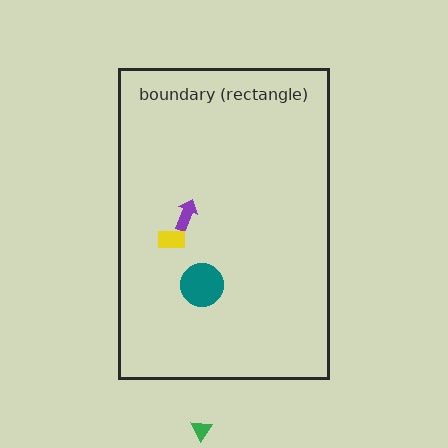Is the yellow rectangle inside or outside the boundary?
Inside.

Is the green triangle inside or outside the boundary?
Outside.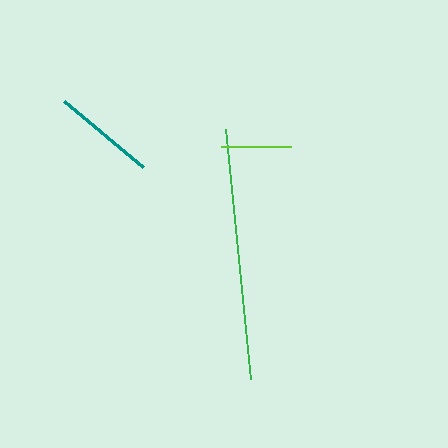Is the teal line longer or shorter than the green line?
The green line is longer than the teal line.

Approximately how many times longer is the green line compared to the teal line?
The green line is approximately 2.4 times the length of the teal line.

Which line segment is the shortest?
The lime line is the shortest at approximately 70 pixels.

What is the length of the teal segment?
The teal segment is approximately 103 pixels long.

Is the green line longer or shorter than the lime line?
The green line is longer than the lime line.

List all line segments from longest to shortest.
From longest to shortest: green, teal, lime.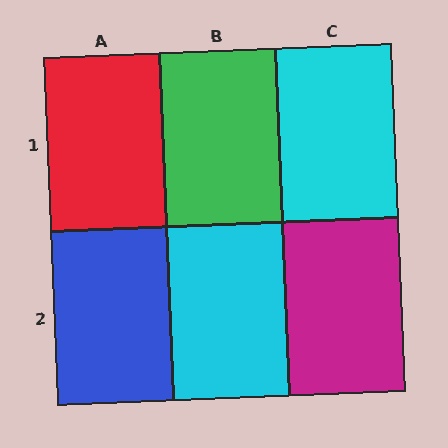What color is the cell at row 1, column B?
Green.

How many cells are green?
1 cell is green.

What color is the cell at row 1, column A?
Red.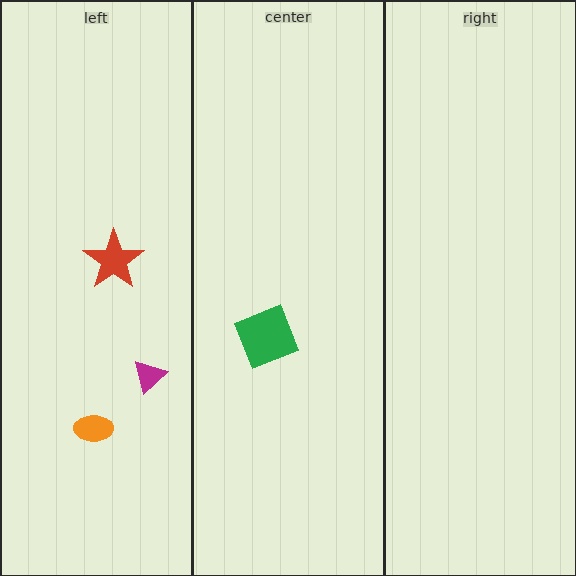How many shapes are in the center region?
1.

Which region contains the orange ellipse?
The left region.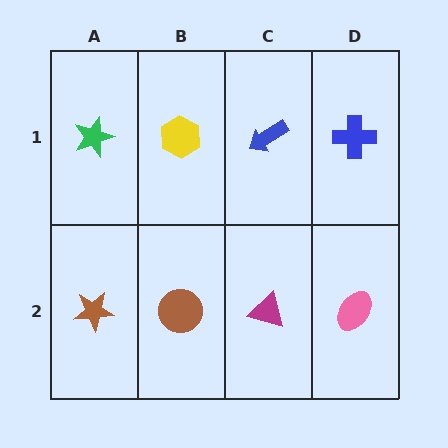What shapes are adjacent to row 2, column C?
A blue arrow (row 1, column C), a brown circle (row 2, column B), a pink ellipse (row 2, column D).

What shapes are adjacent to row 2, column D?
A blue cross (row 1, column D), a magenta triangle (row 2, column C).